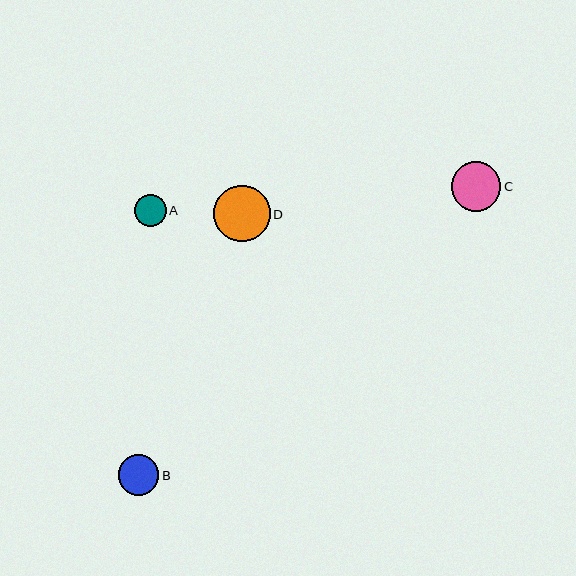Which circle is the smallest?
Circle A is the smallest with a size of approximately 31 pixels.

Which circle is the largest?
Circle D is the largest with a size of approximately 57 pixels.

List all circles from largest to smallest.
From largest to smallest: D, C, B, A.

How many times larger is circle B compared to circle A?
Circle B is approximately 1.3 times the size of circle A.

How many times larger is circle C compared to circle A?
Circle C is approximately 1.6 times the size of circle A.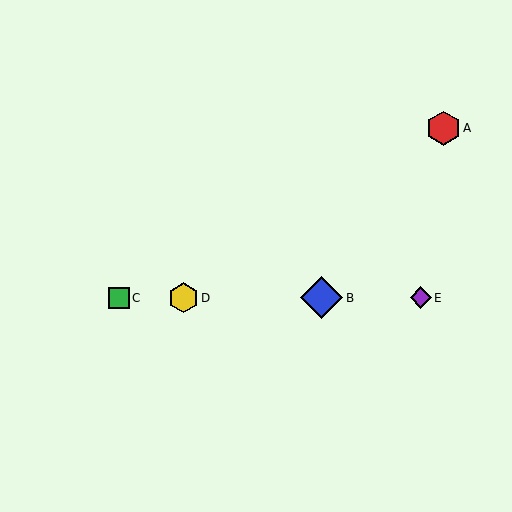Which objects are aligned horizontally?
Objects B, C, D, E are aligned horizontally.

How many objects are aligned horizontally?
4 objects (B, C, D, E) are aligned horizontally.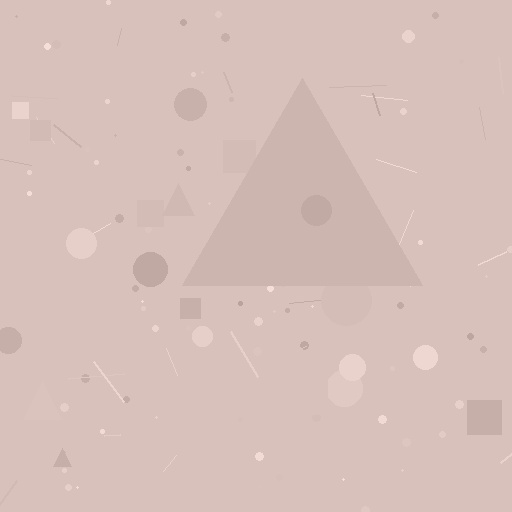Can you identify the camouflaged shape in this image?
The camouflaged shape is a triangle.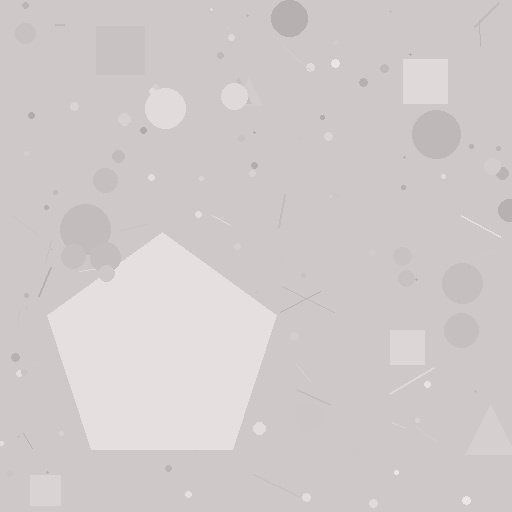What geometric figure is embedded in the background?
A pentagon is embedded in the background.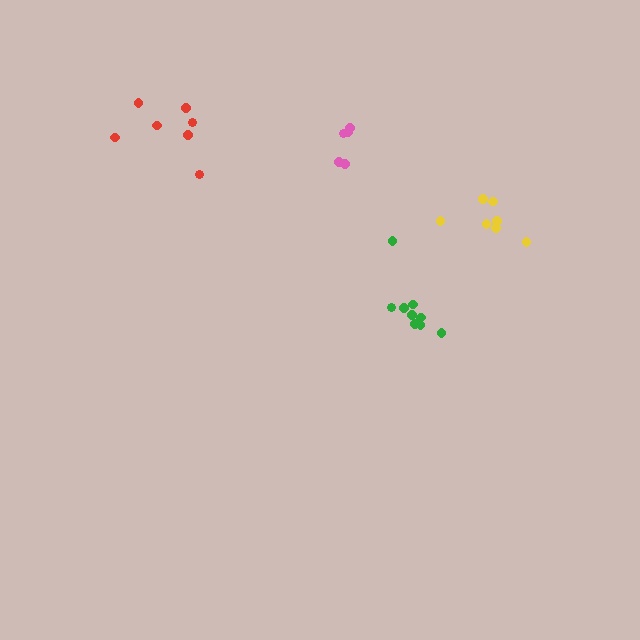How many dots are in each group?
Group 1: 9 dots, Group 2: 6 dots, Group 3: 7 dots, Group 4: 7 dots (29 total).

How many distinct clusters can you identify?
There are 4 distinct clusters.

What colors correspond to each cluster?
The clusters are colored: green, pink, red, yellow.